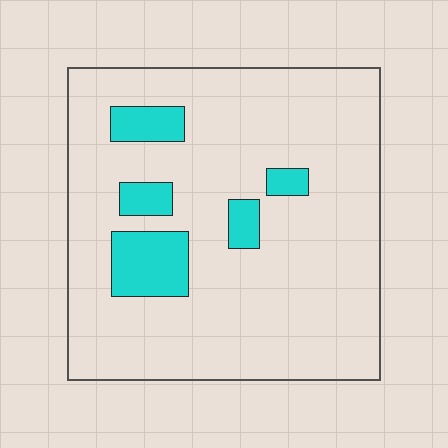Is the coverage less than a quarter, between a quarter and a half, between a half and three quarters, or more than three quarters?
Less than a quarter.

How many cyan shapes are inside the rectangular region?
5.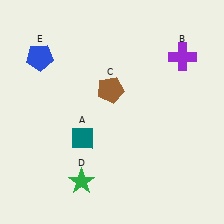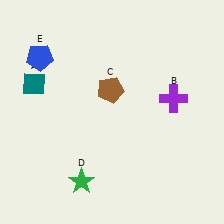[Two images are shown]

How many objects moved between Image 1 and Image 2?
2 objects moved between the two images.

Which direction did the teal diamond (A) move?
The teal diamond (A) moved up.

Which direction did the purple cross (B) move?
The purple cross (B) moved down.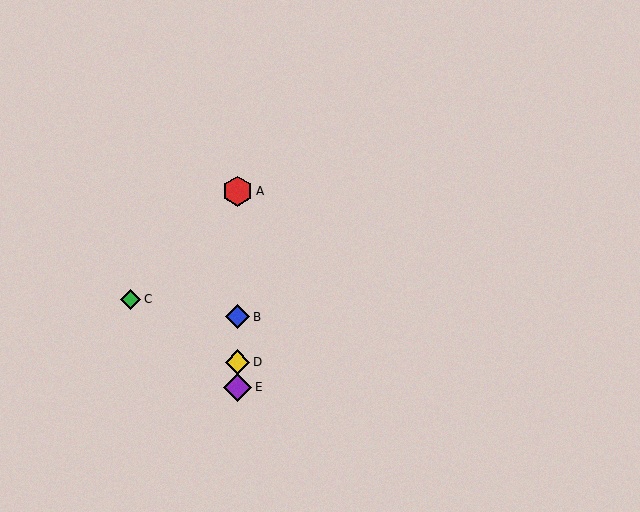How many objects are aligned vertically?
4 objects (A, B, D, E) are aligned vertically.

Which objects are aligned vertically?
Objects A, B, D, E are aligned vertically.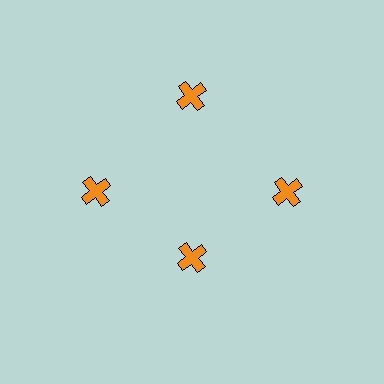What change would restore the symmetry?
The symmetry would be restored by moving it outward, back onto the ring so that all 4 crosses sit at equal angles and equal distance from the center.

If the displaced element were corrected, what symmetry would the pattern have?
It would have 4-fold rotational symmetry — the pattern would map onto itself every 90 degrees.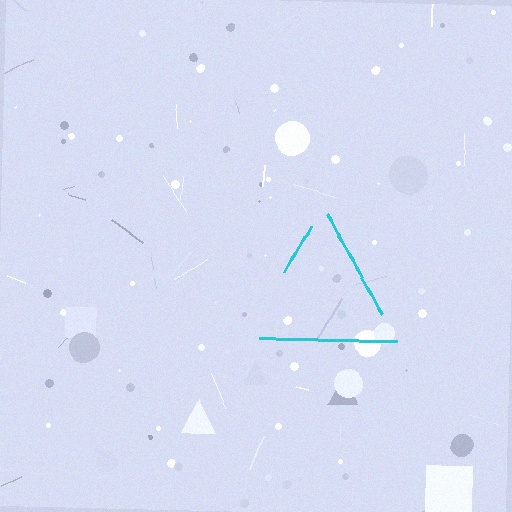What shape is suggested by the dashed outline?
The dashed outline suggests a triangle.